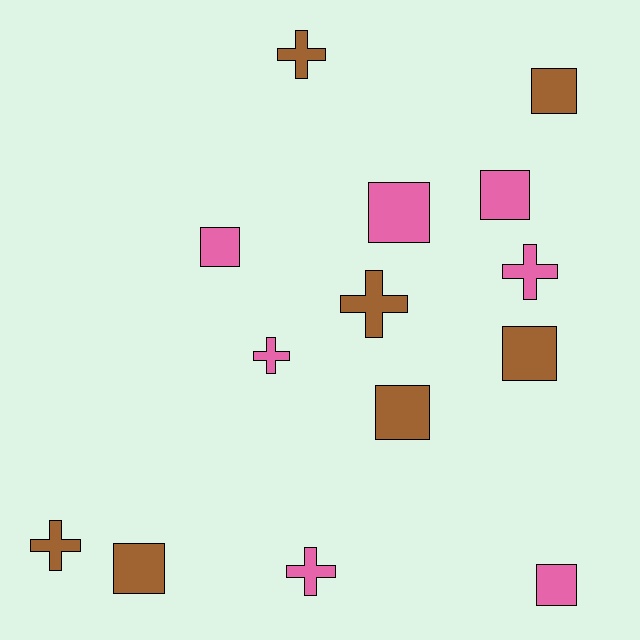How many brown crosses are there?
There are 3 brown crosses.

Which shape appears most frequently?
Square, with 8 objects.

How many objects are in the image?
There are 14 objects.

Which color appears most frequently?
Brown, with 7 objects.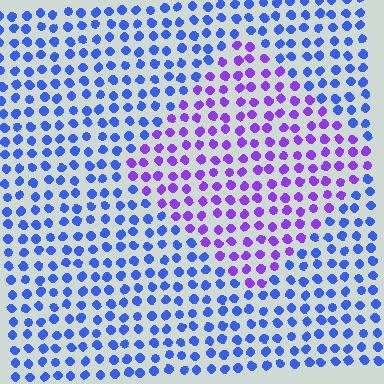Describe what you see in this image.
The image is filled with small blue elements in a uniform arrangement. A diamond-shaped region is visible where the elements are tinted to a slightly different hue, forming a subtle color boundary.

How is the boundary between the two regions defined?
The boundary is defined purely by a slight shift in hue (about 45 degrees). Spacing, size, and orientation are identical on both sides.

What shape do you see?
I see a diamond.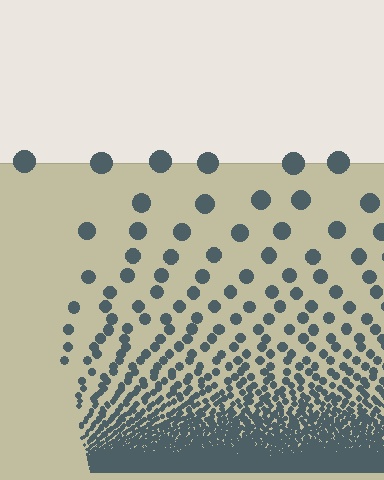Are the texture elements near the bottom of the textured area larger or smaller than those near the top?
Smaller. The gradient is inverted — elements near the bottom are smaller and denser.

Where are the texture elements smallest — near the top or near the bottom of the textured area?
Near the bottom.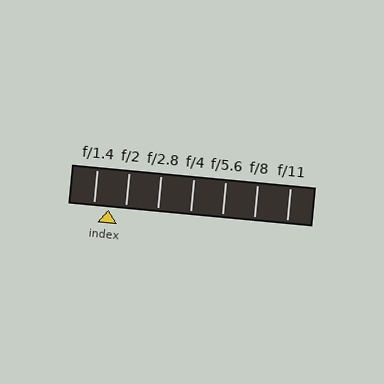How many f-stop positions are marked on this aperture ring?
There are 7 f-stop positions marked.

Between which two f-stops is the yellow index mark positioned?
The index mark is between f/1.4 and f/2.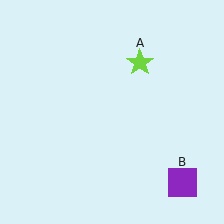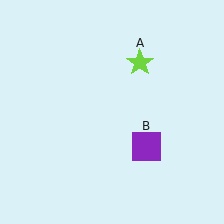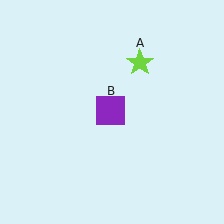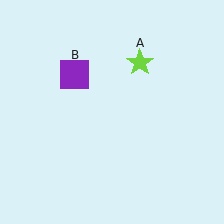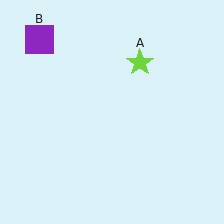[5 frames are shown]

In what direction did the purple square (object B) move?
The purple square (object B) moved up and to the left.